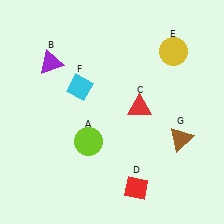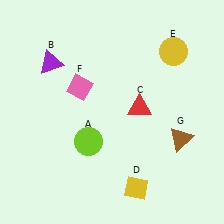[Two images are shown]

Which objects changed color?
D changed from red to yellow. F changed from cyan to pink.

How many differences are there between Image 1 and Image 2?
There are 2 differences between the two images.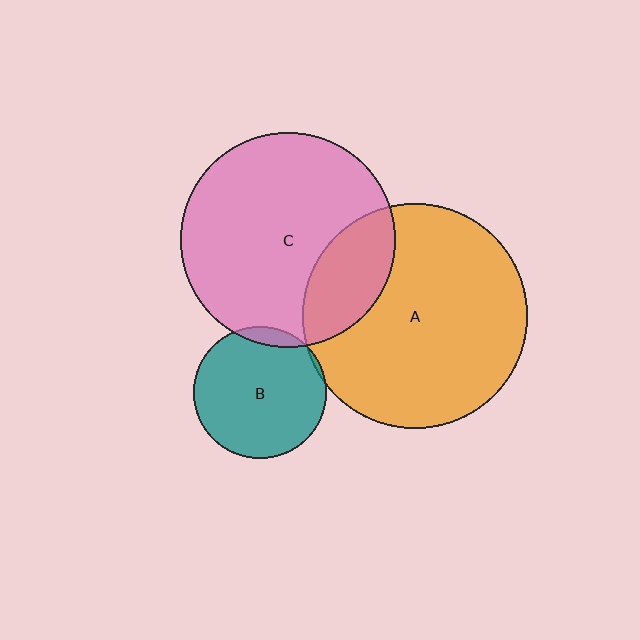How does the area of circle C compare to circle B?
Approximately 2.6 times.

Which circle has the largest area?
Circle A (orange).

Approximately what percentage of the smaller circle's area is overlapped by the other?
Approximately 5%.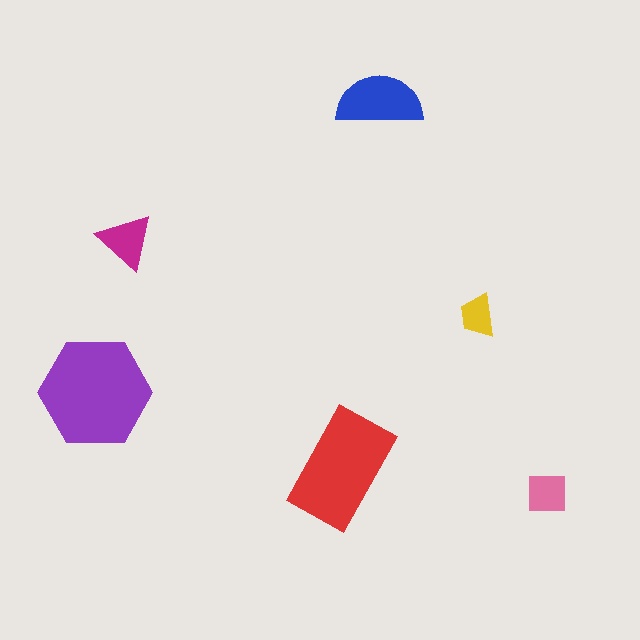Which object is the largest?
The purple hexagon.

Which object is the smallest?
The yellow trapezoid.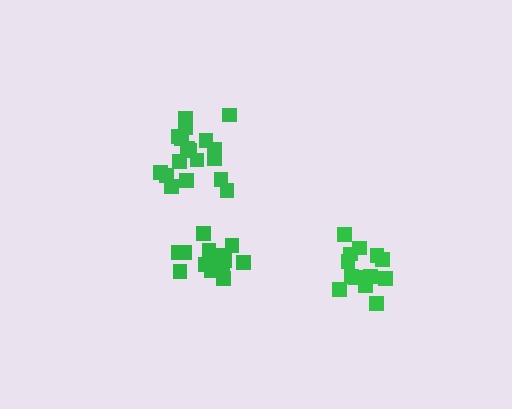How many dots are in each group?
Group 1: 16 dots, Group 2: 18 dots, Group 3: 13 dots (47 total).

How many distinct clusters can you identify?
There are 3 distinct clusters.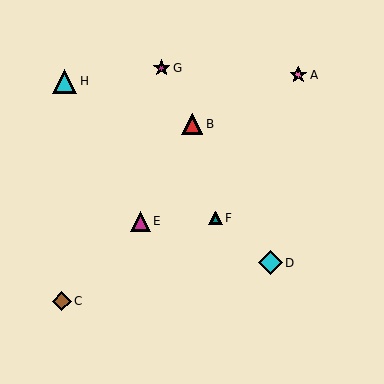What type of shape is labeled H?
Shape H is a cyan triangle.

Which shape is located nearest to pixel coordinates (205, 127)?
The red triangle (labeled B) at (192, 124) is nearest to that location.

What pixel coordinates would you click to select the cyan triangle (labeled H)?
Click at (65, 81) to select the cyan triangle H.